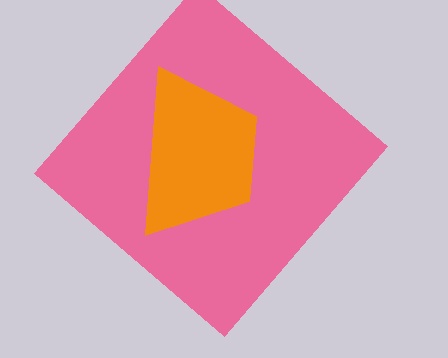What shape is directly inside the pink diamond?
The orange trapezoid.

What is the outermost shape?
The pink diamond.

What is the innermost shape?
The orange trapezoid.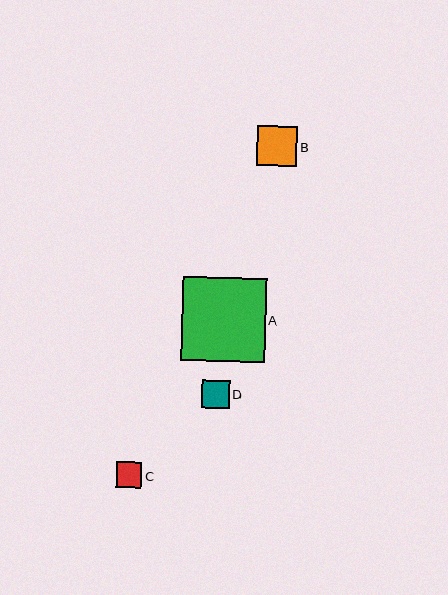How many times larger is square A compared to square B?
Square A is approximately 2.1 times the size of square B.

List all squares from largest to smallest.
From largest to smallest: A, B, D, C.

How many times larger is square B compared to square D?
Square B is approximately 1.4 times the size of square D.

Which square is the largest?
Square A is the largest with a size of approximately 84 pixels.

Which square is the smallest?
Square C is the smallest with a size of approximately 26 pixels.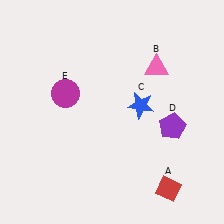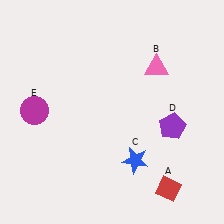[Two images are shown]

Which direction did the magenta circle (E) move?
The magenta circle (E) moved left.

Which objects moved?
The objects that moved are: the blue star (C), the magenta circle (E).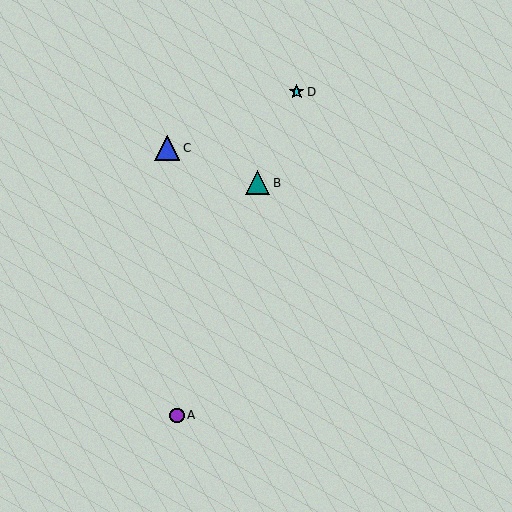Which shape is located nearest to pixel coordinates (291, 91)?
The cyan star (labeled D) at (297, 92) is nearest to that location.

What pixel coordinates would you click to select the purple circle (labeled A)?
Click at (177, 415) to select the purple circle A.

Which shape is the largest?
The blue triangle (labeled C) is the largest.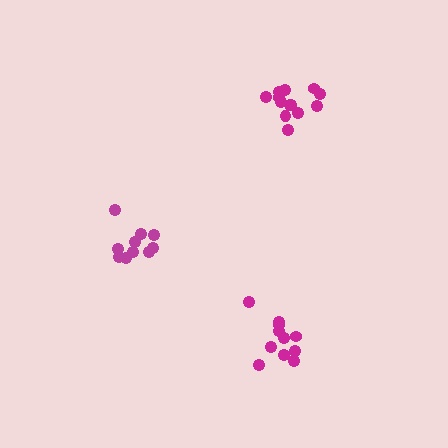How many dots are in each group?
Group 1: 10 dots, Group 2: 13 dots, Group 3: 11 dots (34 total).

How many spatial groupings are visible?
There are 3 spatial groupings.